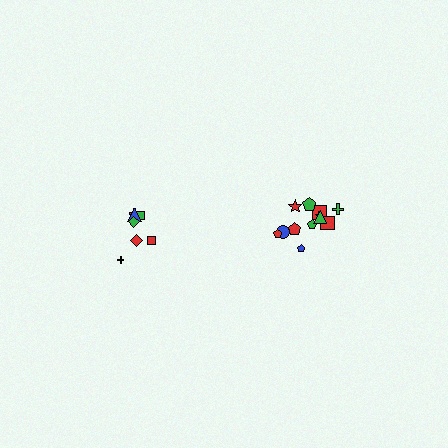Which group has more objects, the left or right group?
The right group.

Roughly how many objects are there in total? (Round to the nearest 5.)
Roughly 20 objects in total.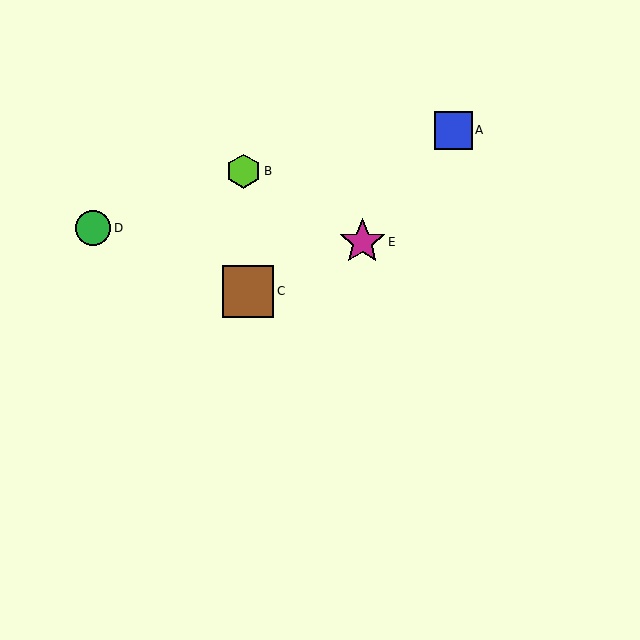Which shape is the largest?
The brown square (labeled C) is the largest.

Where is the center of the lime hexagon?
The center of the lime hexagon is at (244, 171).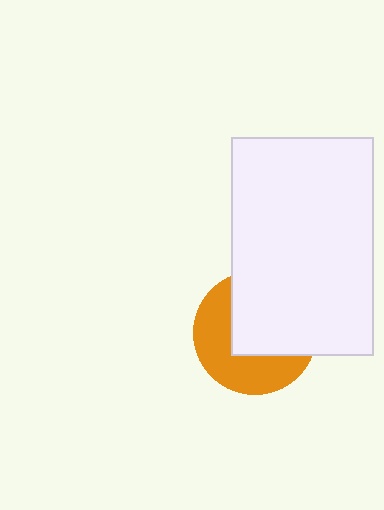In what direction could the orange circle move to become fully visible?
The orange circle could move toward the lower-left. That would shift it out from behind the white rectangle entirely.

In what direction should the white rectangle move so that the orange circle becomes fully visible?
The white rectangle should move toward the upper-right. That is the shortest direction to clear the overlap and leave the orange circle fully visible.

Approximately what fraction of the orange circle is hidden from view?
Roughly 52% of the orange circle is hidden behind the white rectangle.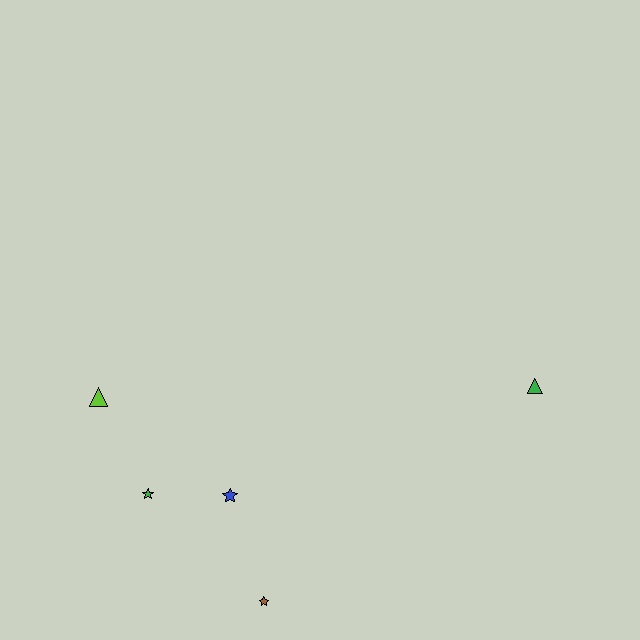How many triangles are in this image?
There are 2 triangles.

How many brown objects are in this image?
There is 1 brown object.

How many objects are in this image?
There are 5 objects.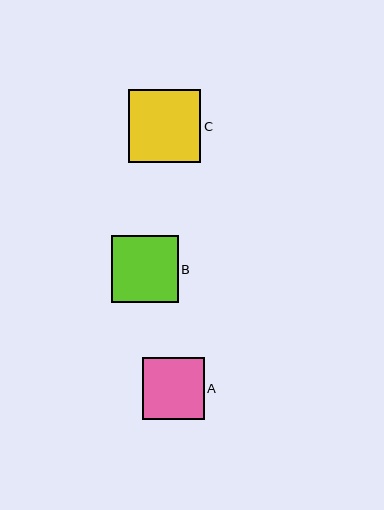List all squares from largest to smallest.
From largest to smallest: C, B, A.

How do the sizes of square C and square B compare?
Square C and square B are approximately the same size.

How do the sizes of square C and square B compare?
Square C and square B are approximately the same size.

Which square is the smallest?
Square A is the smallest with a size of approximately 62 pixels.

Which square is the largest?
Square C is the largest with a size of approximately 73 pixels.